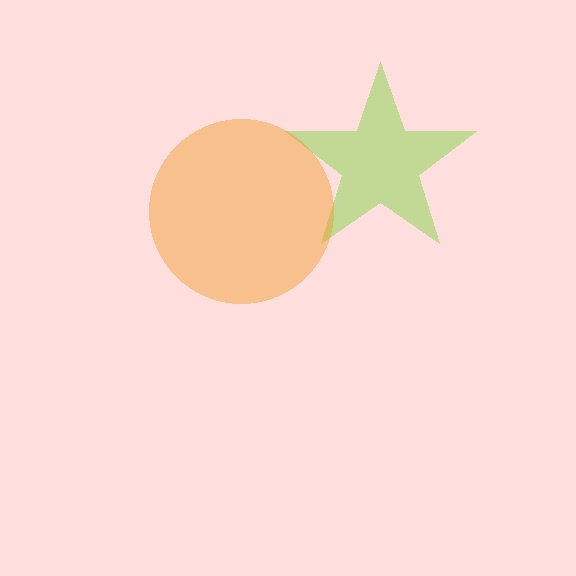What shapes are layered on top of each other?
The layered shapes are: a lime star, an orange circle.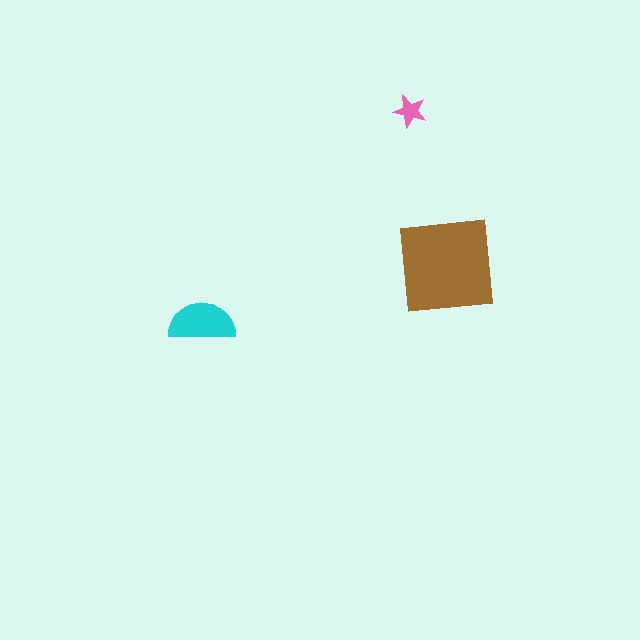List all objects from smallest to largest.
The pink star, the cyan semicircle, the brown square.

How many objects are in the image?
There are 3 objects in the image.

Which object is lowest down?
The cyan semicircle is bottommost.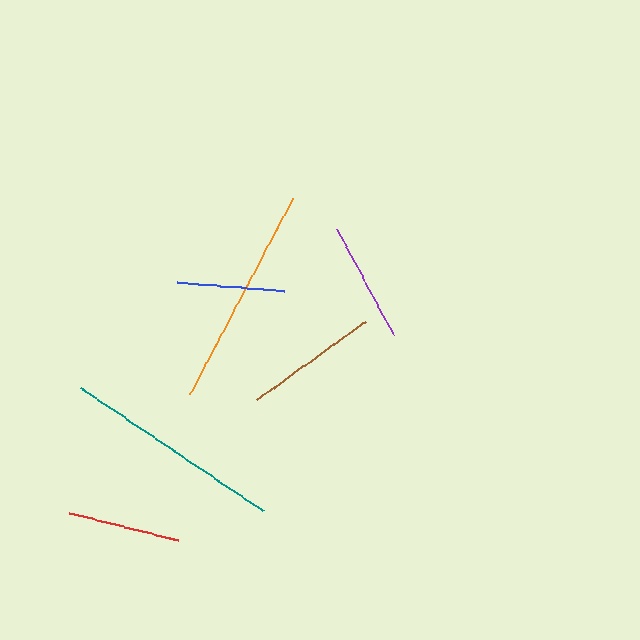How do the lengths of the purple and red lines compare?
The purple and red lines are approximately the same length.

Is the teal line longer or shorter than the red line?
The teal line is longer than the red line.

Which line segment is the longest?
The teal line is the longest at approximately 221 pixels.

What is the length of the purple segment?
The purple segment is approximately 120 pixels long.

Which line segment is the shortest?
The blue line is the shortest at approximately 108 pixels.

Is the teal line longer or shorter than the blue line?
The teal line is longer than the blue line.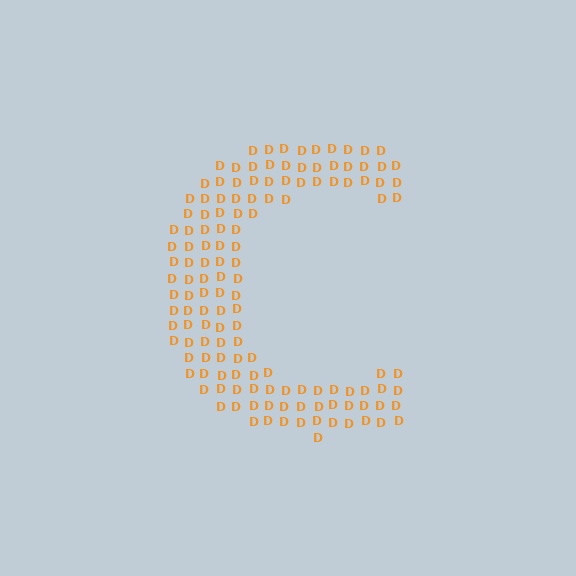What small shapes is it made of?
It is made of small letter D's.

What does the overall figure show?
The overall figure shows the letter C.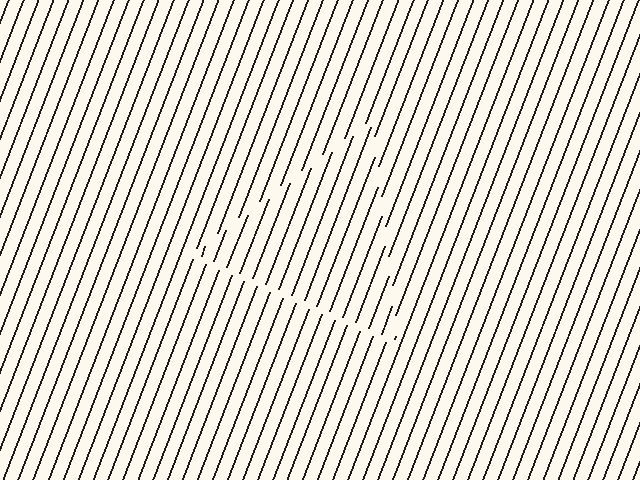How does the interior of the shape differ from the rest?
The interior of the shape contains the same grating, shifted by half a period — the contour is defined by the phase discontinuity where line-ends from the inner and outer gratings abut.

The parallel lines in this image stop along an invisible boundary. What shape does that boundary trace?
An illusory triangle. The interior of the shape contains the same grating, shifted by half a period — the contour is defined by the phase discontinuity where line-ends from the inner and outer gratings abut.